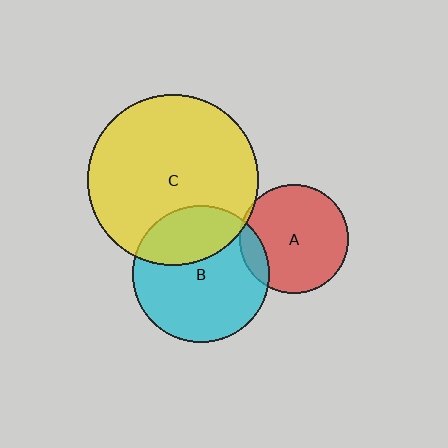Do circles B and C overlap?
Yes.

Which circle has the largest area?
Circle C (yellow).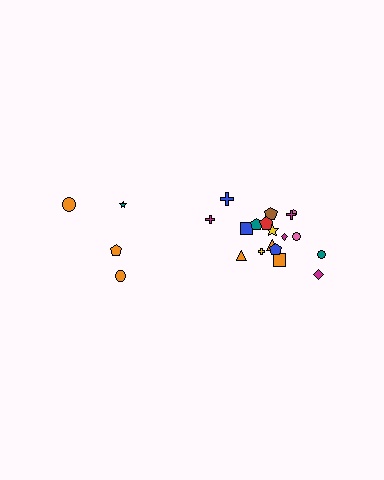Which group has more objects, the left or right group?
The right group.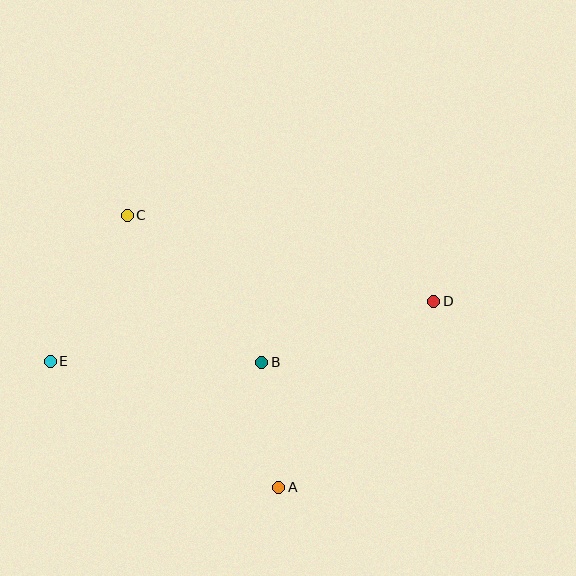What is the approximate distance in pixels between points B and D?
The distance between B and D is approximately 182 pixels.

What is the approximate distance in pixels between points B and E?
The distance between B and E is approximately 211 pixels.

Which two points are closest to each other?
Points A and B are closest to each other.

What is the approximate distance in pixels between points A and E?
The distance between A and E is approximately 261 pixels.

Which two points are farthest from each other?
Points D and E are farthest from each other.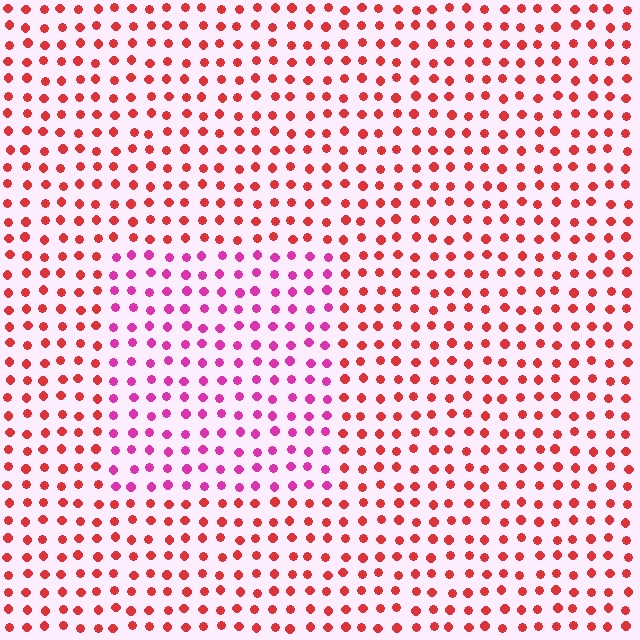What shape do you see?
I see a rectangle.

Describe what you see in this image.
The image is filled with small red elements in a uniform arrangement. A rectangle-shaped region is visible where the elements are tinted to a slightly different hue, forming a subtle color boundary.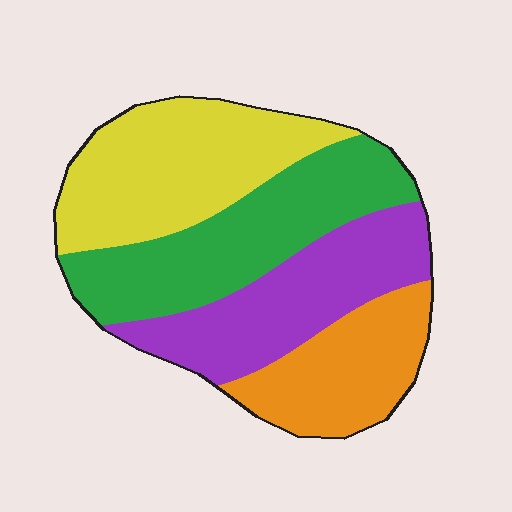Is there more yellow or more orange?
Yellow.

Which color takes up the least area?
Orange, at roughly 20%.